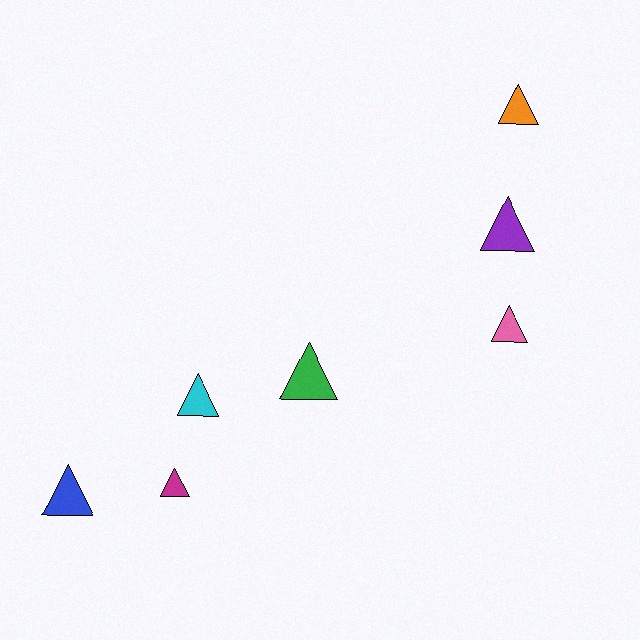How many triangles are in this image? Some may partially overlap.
There are 7 triangles.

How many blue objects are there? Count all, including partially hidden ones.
There is 1 blue object.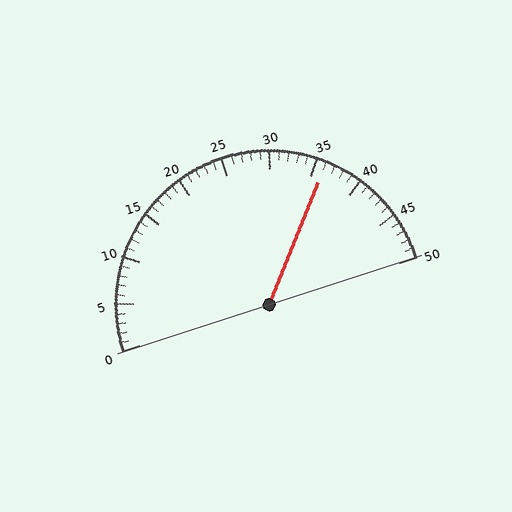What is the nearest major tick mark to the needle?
The nearest major tick mark is 35.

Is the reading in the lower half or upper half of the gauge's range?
The reading is in the upper half of the range (0 to 50).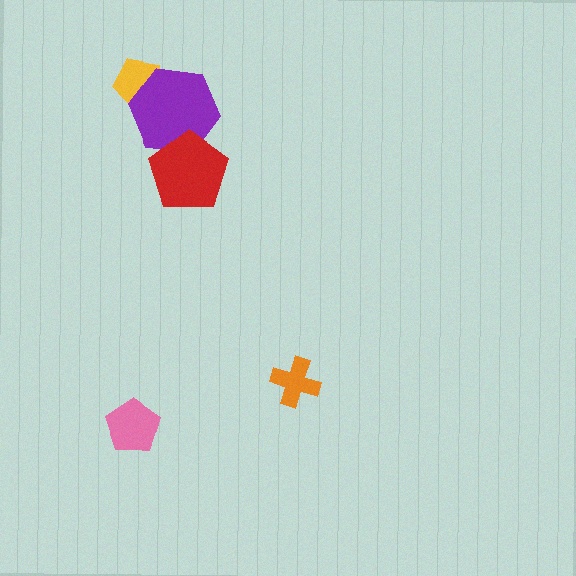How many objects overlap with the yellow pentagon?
1 object overlaps with the yellow pentagon.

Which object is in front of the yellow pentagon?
The purple hexagon is in front of the yellow pentagon.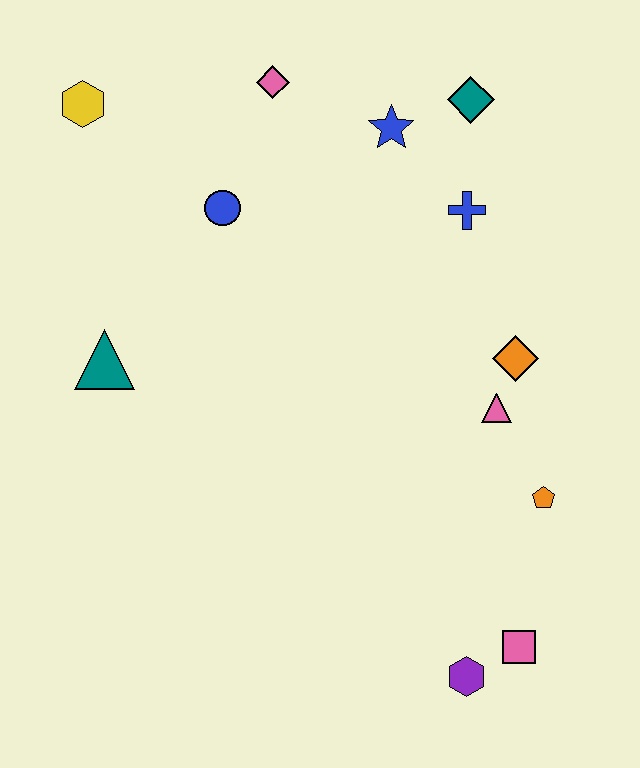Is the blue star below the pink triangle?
No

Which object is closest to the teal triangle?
The blue circle is closest to the teal triangle.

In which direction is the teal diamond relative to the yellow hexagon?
The teal diamond is to the right of the yellow hexagon.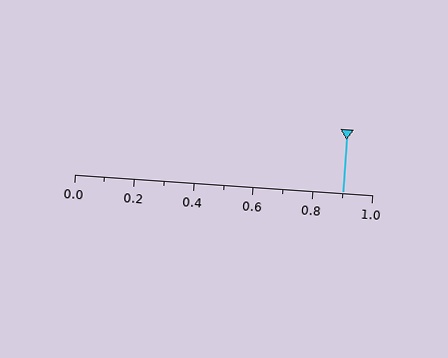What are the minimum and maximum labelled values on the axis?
The axis runs from 0.0 to 1.0.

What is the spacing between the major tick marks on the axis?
The major ticks are spaced 0.2 apart.